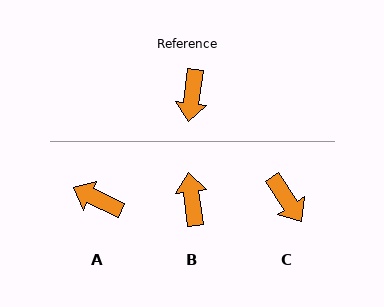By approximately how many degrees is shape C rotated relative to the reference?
Approximately 41 degrees counter-clockwise.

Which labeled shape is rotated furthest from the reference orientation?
B, about 165 degrees away.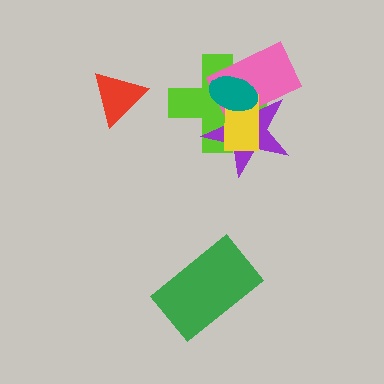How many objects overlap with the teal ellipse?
4 objects overlap with the teal ellipse.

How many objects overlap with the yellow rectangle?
4 objects overlap with the yellow rectangle.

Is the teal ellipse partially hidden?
No, no other shape covers it.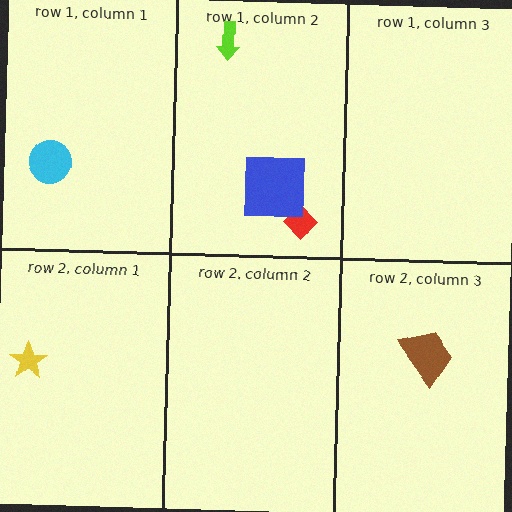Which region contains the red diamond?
The row 1, column 2 region.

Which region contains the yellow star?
The row 2, column 1 region.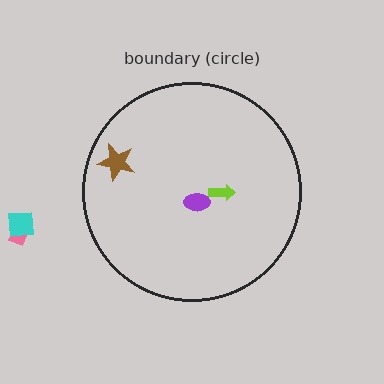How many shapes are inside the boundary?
3 inside, 2 outside.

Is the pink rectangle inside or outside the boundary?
Outside.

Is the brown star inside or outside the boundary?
Inside.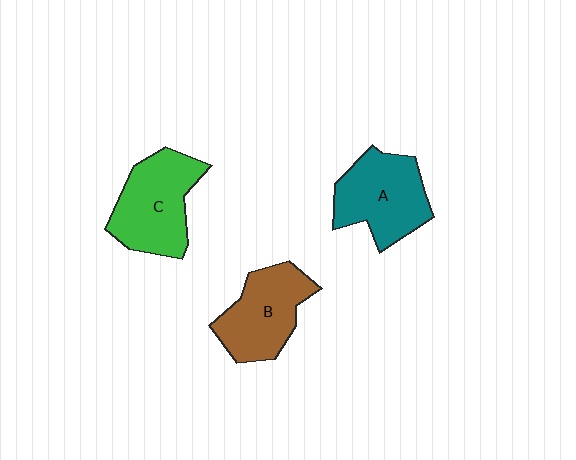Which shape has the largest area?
Shape C (green).